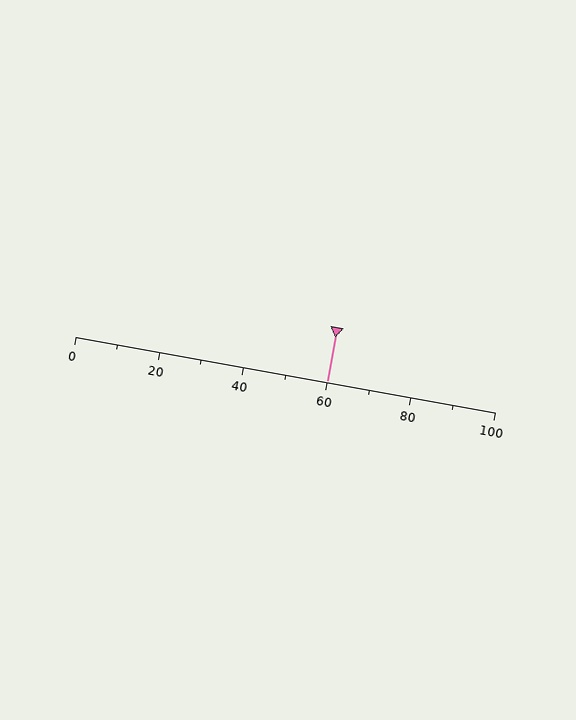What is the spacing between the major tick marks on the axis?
The major ticks are spaced 20 apart.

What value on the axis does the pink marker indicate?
The marker indicates approximately 60.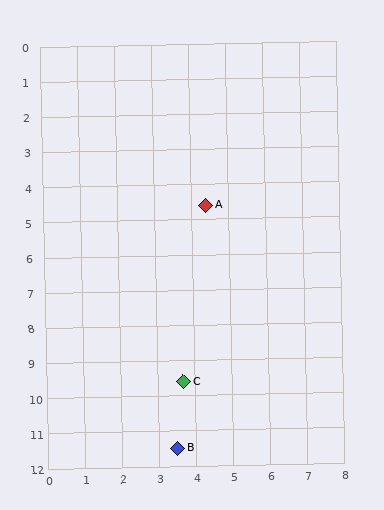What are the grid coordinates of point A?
Point A is at approximately (4.4, 4.6).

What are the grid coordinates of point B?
Point B is at approximately (3.5, 11.5).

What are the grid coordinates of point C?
Point C is at approximately (3.7, 9.6).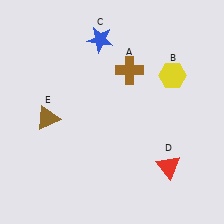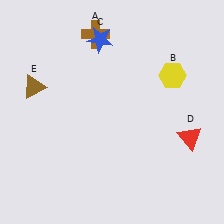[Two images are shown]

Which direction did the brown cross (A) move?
The brown cross (A) moved up.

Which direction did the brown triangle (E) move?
The brown triangle (E) moved up.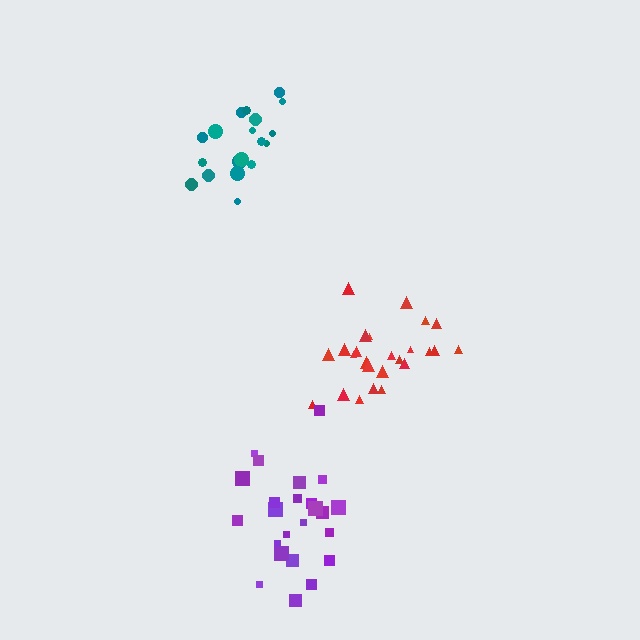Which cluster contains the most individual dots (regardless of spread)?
Red (25).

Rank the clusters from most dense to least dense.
red, teal, purple.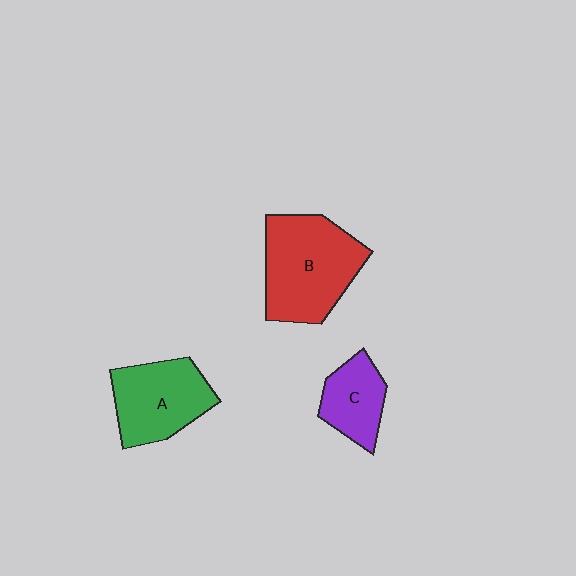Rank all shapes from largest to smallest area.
From largest to smallest: B (red), A (green), C (purple).